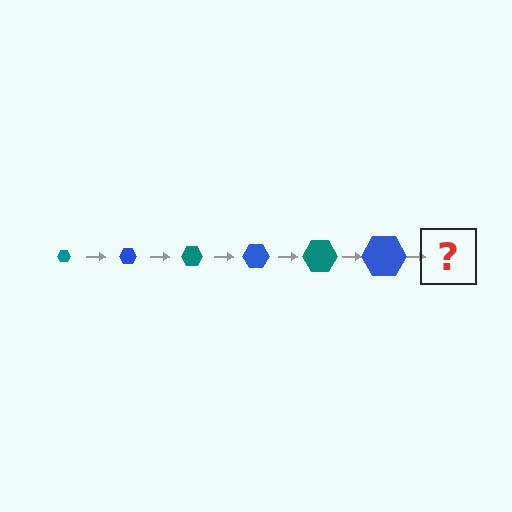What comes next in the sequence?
The next element should be a teal hexagon, larger than the previous one.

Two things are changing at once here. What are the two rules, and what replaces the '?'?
The two rules are that the hexagon grows larger each step and the color cycles through teal and blue. The '?' should be a teal hexagon, larger than the previous one.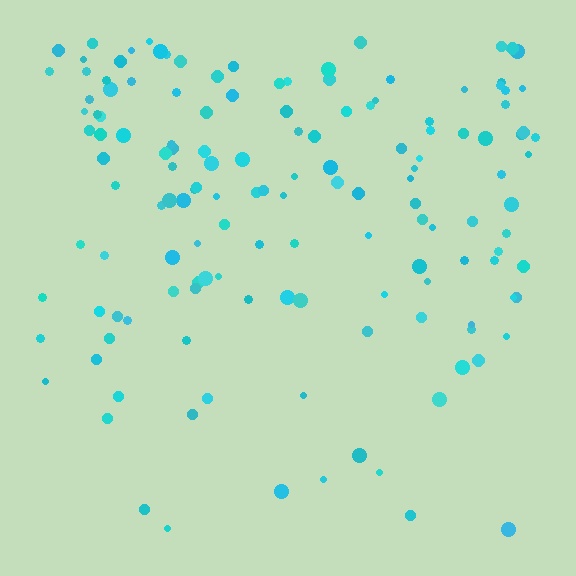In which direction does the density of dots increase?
From bottom to top, with the top side densest.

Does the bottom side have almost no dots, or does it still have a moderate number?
Still a moderate number, just noticeably fewer than the top.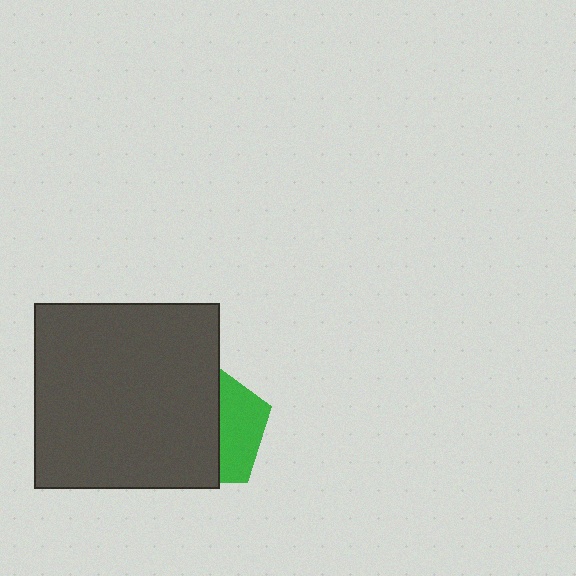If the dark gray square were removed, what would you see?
You would see the complete green pentagon.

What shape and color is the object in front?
The object in front is a dark gray square.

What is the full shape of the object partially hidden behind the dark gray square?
The partially hidden object is a green pentagon.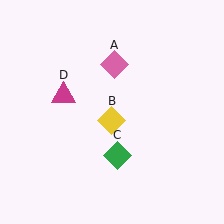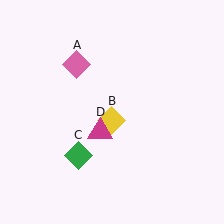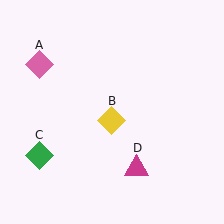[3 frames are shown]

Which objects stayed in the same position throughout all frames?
Yellow diamond (object B) remained stationary.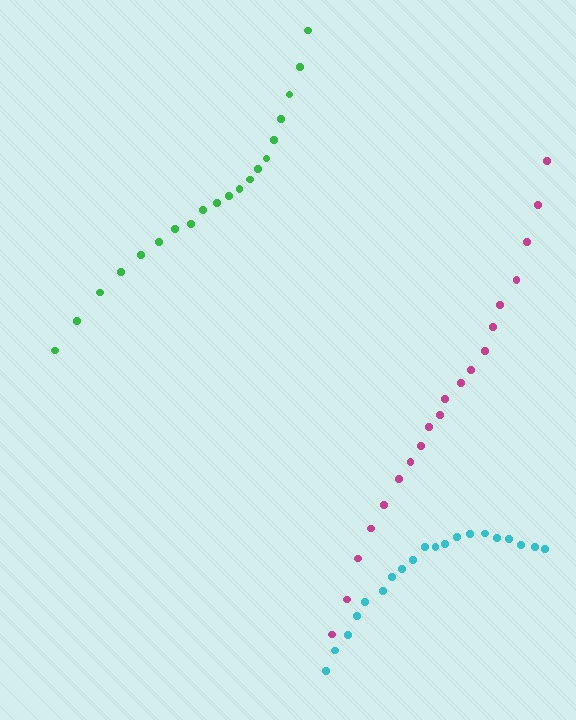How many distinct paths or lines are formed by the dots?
There are 3 distinct paths.